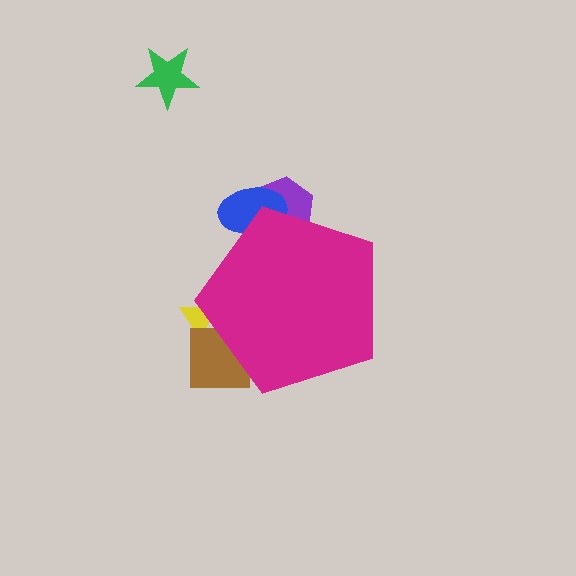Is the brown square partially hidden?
Yes, the brown square is partially hidden behind the magenta pentagon.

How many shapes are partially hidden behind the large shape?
5 shapes are partially hidden.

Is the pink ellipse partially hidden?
Yes, the pink ellipse is partially hidden behind the magenta pentagon.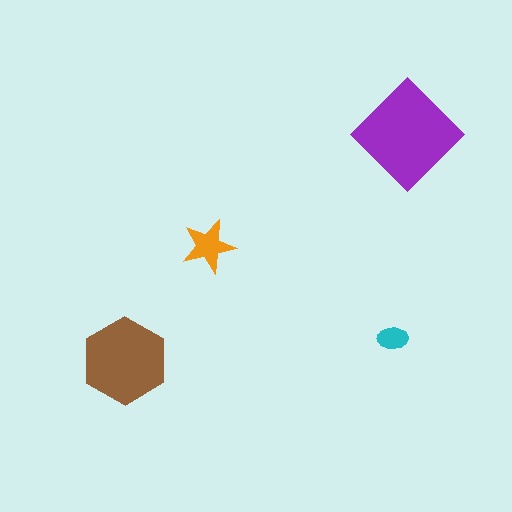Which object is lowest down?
The brown hexagon is bottommost.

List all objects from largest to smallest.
The purple diamond, the brown hexagon, the orange star, the cyan ellipse.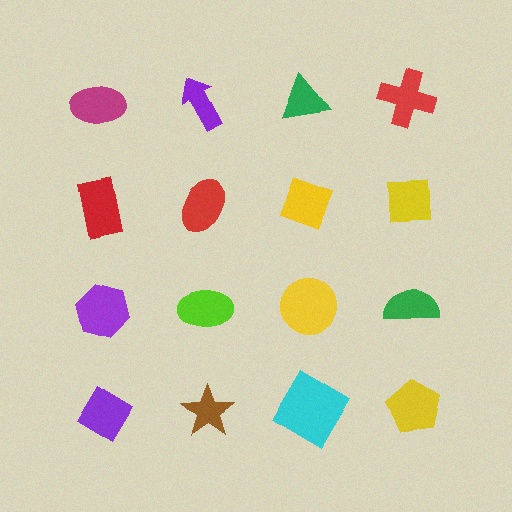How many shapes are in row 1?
4 shapes.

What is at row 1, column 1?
A magenta ellipse.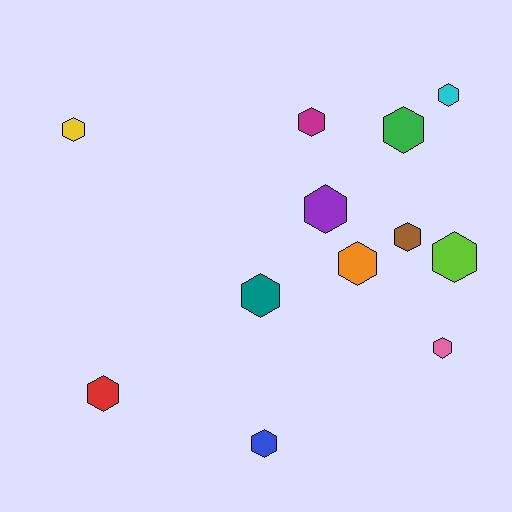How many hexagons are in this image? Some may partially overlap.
There are 12 hexagons.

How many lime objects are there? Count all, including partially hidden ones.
There is 1 lime object.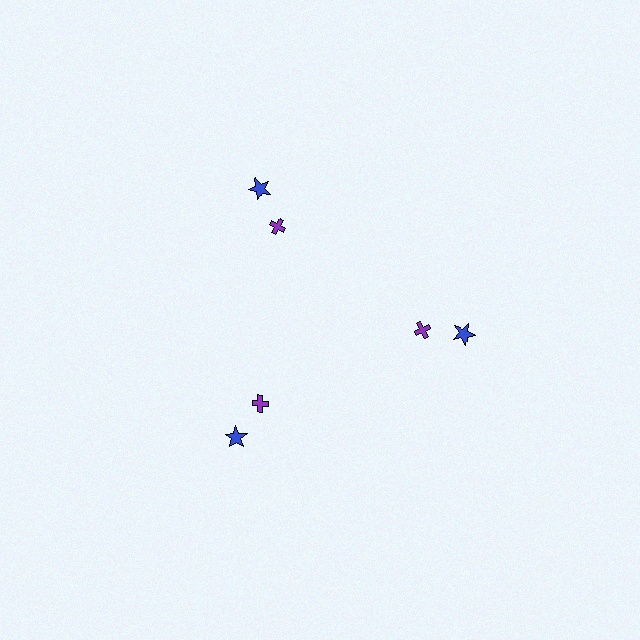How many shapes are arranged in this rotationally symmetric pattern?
There are 6 shapes, arranged in 3 groups of 2.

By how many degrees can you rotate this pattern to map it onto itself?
The pattern maps onto itself every 120 degrees of rotation.